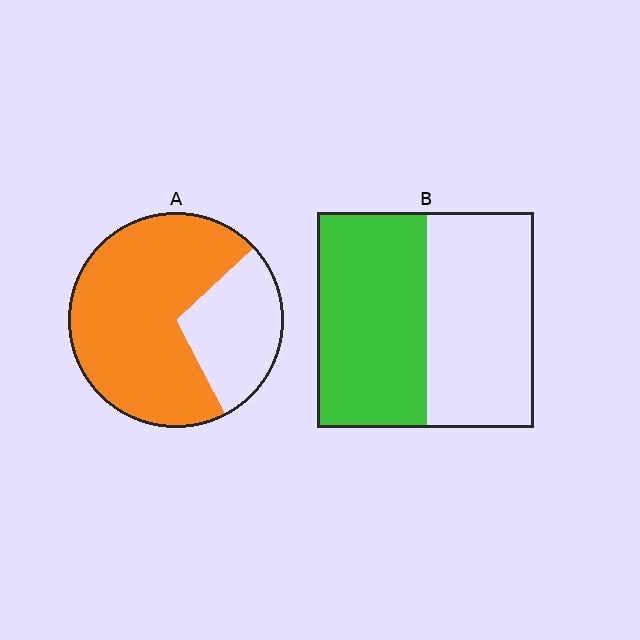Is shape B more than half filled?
Roughly half.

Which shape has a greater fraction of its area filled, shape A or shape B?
Shape A.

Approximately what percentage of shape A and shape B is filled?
A is approximately 70% and B is approximately 50%.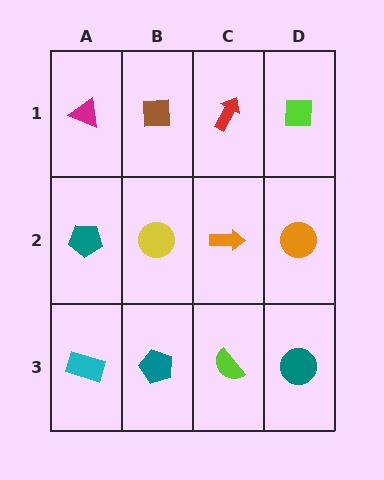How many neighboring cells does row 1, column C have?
3.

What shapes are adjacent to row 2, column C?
A red arrow (row 1, column C), a lime semicircle (row 3, column C), a yellow circle (row 2, column B), an orange circle (row 2, column D).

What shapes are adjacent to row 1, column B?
A yellow circle (row 2, column B), a magenta triangle (row 1, column A), a red arrow (row 1, column C).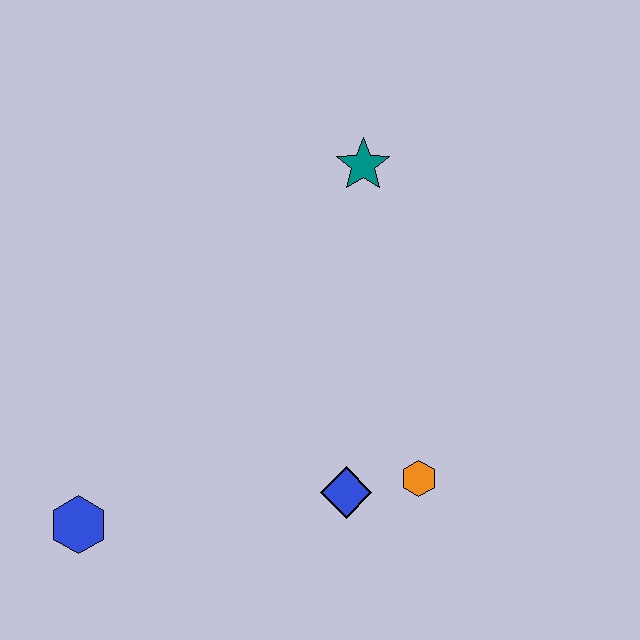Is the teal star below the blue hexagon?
No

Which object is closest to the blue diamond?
The orange hexagon is closest to the blue diamond.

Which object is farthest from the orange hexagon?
The blue hexagon is farthest from the orange hexagon.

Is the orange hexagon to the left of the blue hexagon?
No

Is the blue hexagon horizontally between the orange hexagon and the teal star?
No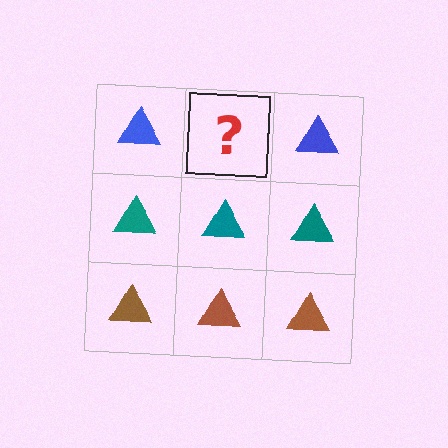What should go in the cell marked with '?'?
The missing cell should contain a blue triangle.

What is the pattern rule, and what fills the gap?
The rule is that each row has a consistent color. The gap should be filled with a blue triangle.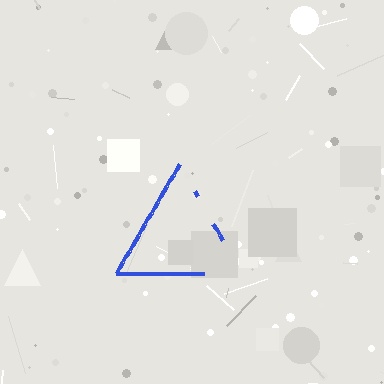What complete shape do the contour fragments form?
The contour fragments form a triangle.